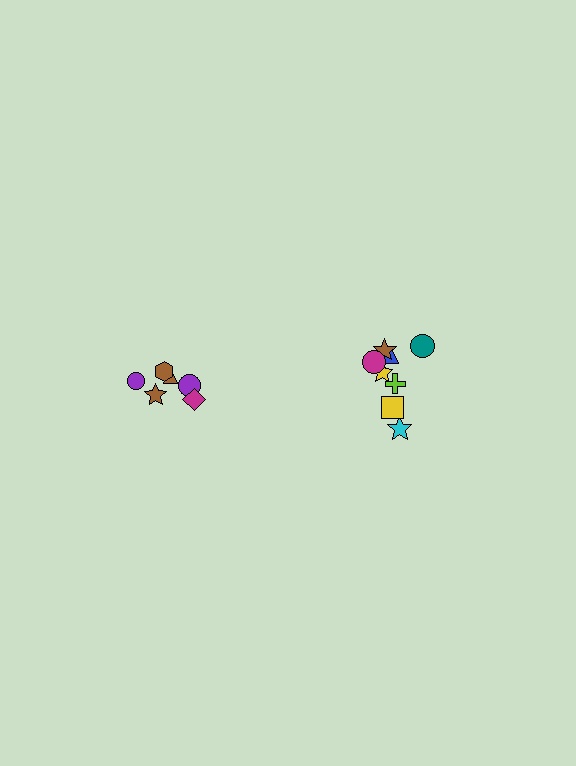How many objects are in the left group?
There are 6 objects.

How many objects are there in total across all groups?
There are 14 objects.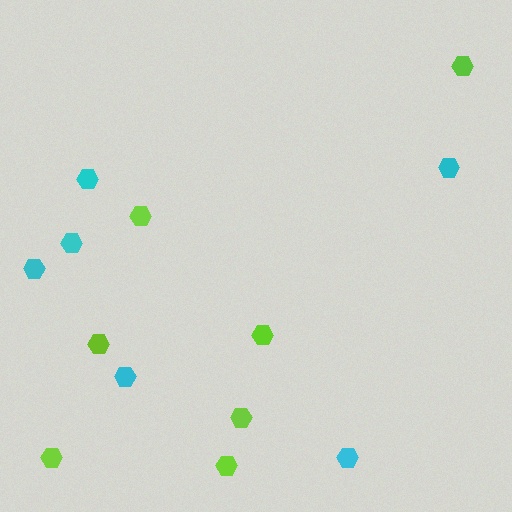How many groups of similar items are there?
There are 2 groups: one group of cyan hexagons (6) and one group of lime hexagons (7).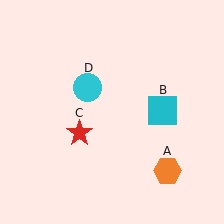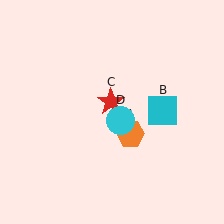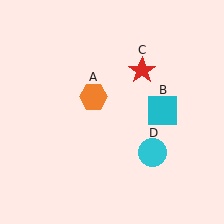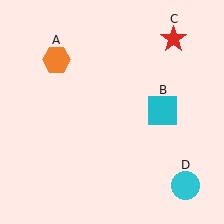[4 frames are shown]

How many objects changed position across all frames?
3 objects changed position: orange hexagon (object A), red star (object C), cyan circle (object D).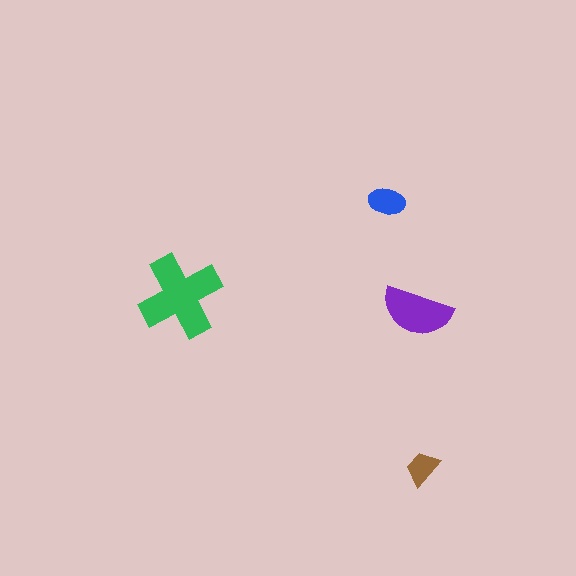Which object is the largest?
The green cross.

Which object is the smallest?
The brown trapezoid.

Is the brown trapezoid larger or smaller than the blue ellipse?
Smaller.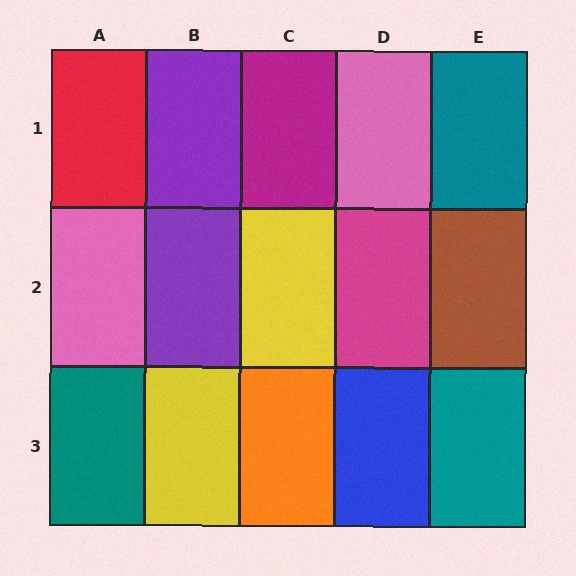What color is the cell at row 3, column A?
Teal.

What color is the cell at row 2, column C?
Yellow.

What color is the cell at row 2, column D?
Magenta.